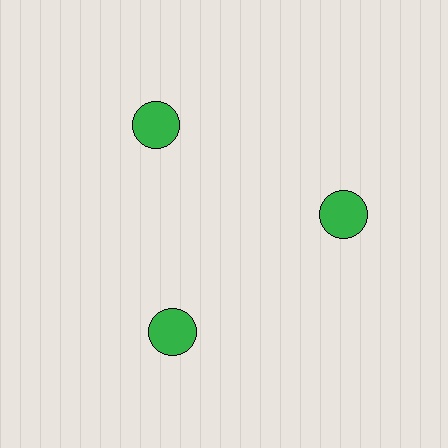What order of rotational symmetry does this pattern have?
This pattern has 3-fold rotational symmetry.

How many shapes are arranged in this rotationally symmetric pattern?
There are 3 shapes, arranged in 3 groups of 1.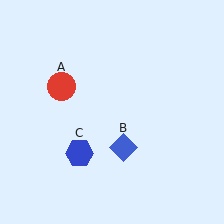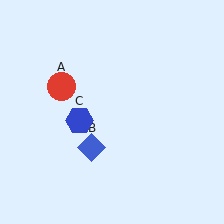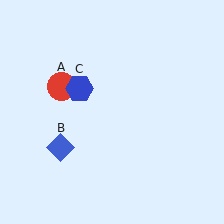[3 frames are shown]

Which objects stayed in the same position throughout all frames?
Red circle (object A) remained stationary.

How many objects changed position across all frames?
2 objects changed position: blue diamond (object B), blue hexagon (object C).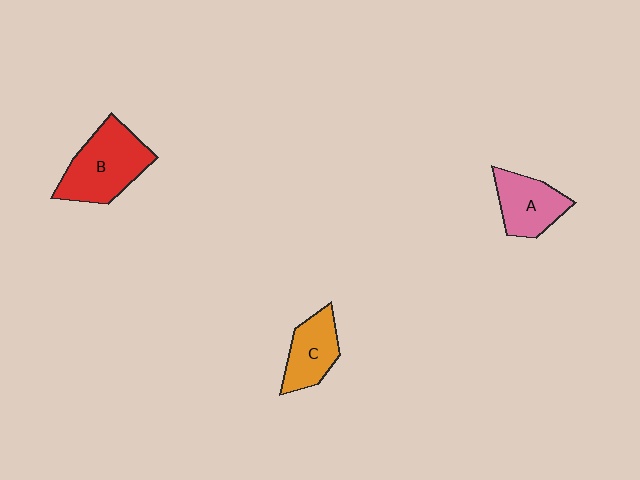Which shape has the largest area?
Shape B (red).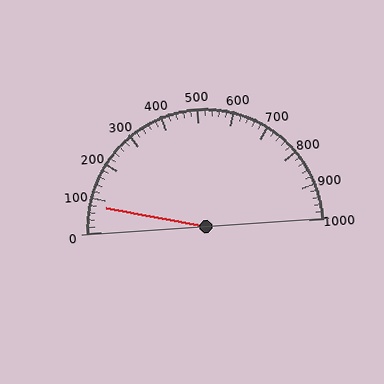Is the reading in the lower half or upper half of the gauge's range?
The reading is in the lower half of the range (0 to 1000).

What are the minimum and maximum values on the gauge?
The gauge ranges from 0 to 1000.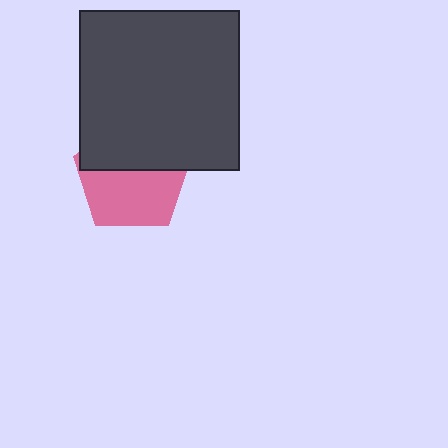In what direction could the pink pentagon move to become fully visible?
The pink pentagon could move down. That would shift it out from behind the dark gray square entirely.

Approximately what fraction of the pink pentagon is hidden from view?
Roughly 46% of the pink pentagon is hidden behind the dark gray square.